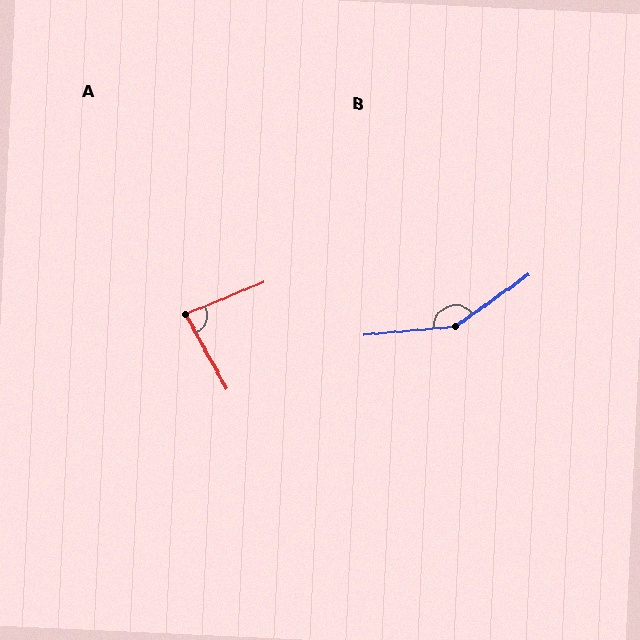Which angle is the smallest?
A, at approximately 83 degrees.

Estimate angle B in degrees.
Approximately 150 degrees.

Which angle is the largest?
B, at approximately 150 degrees.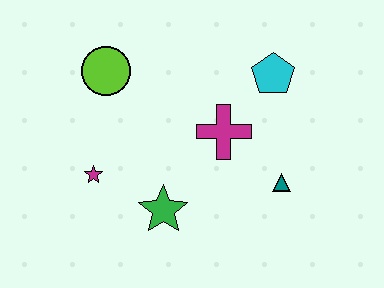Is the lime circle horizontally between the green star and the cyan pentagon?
No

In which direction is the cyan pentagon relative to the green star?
The cyan pentagon is above the green star.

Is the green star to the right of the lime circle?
Yes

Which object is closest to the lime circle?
The magenta star is closest to the lime circle.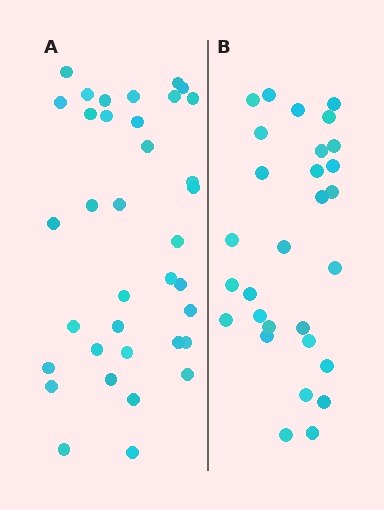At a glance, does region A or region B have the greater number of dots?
Region A (the left region) has more dots.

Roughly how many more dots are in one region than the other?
Region A has roughly 8 or so more dots than region B.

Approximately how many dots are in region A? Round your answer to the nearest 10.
About 40 dots. (The exact count is 36, which rounds to 40.)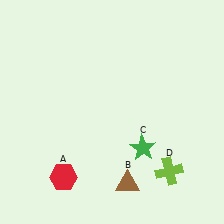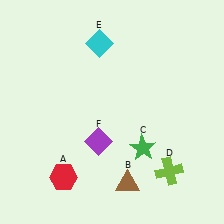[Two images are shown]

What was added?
A cyan diamond (E), a purple diamond (F) were added in Image 2.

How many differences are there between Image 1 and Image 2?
There are 2 differences between the two images.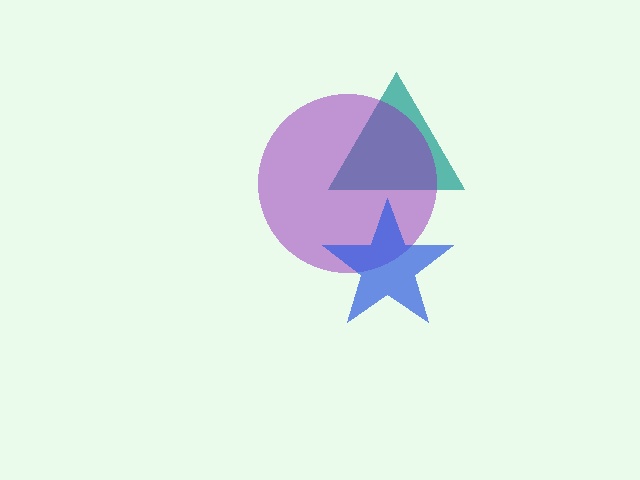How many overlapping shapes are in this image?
There are 3 overlapping shapes in the image.